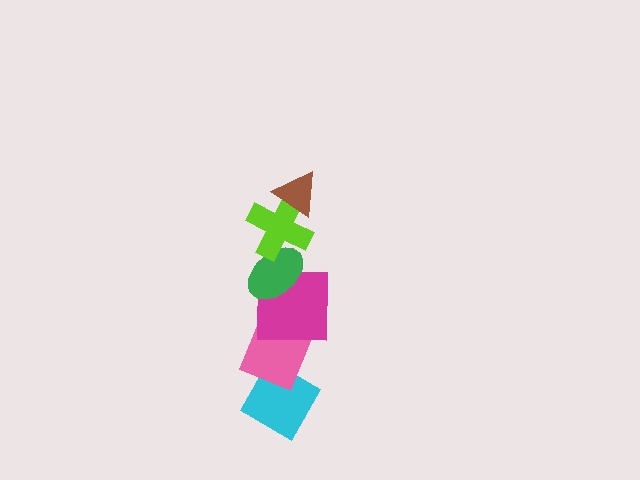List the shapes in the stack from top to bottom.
From top to bottom: the brown triangle, the lime cross, the green ellipse, the magenta square, the pink diamond, the cyan diamond.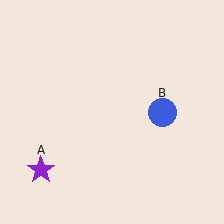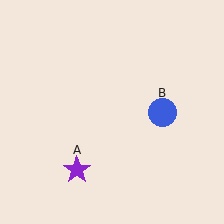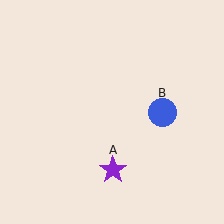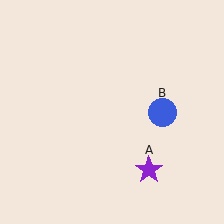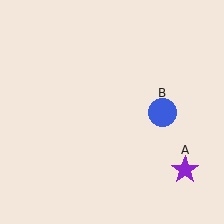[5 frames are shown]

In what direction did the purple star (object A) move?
The purple star (object A) moved right.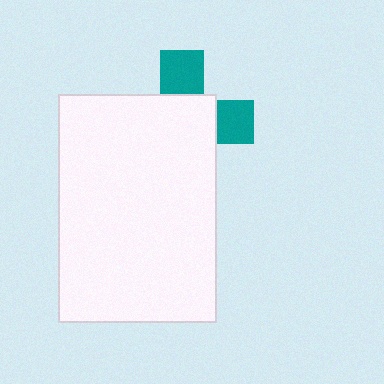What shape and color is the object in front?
The object in front is a white rectangle.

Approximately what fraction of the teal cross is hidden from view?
Roughly 67% of the teal cross is hidden behind the white rectangle.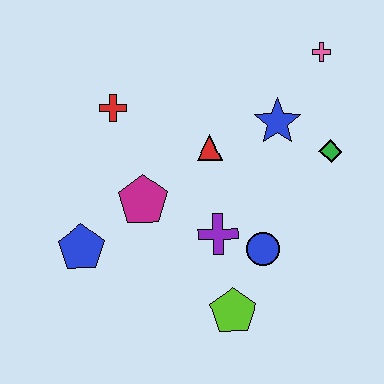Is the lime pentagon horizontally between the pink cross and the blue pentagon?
Yes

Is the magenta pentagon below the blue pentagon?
No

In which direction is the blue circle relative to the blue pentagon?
The blue circle is to the right of the blue pentagon.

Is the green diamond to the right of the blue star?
Yes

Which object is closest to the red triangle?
The blue star is closest to the red triangle.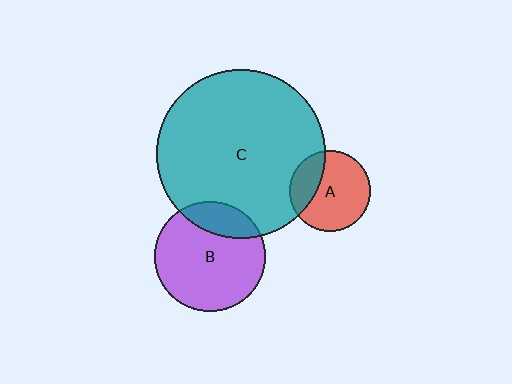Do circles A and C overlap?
Yes.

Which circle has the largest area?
Circle C (teal).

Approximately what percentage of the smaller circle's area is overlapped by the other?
Approximately 25%.